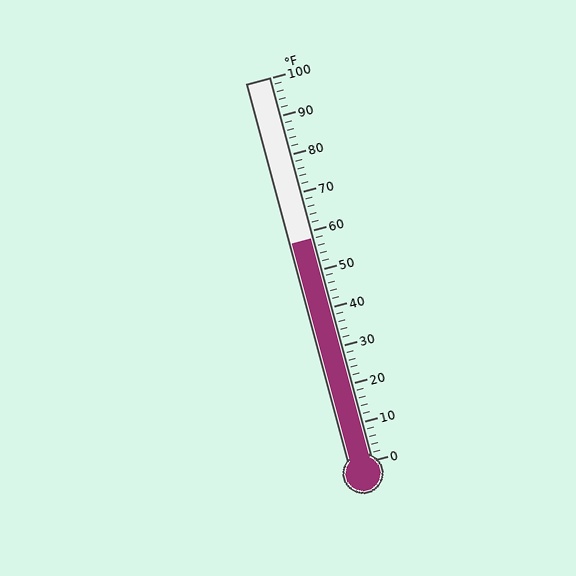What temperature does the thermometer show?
The thermometer shows approximately 58°F.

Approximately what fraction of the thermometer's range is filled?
The thermometer is filled to approximately 60% of its range.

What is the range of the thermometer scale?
The thermometer scale ranges from 0°F to 100°F.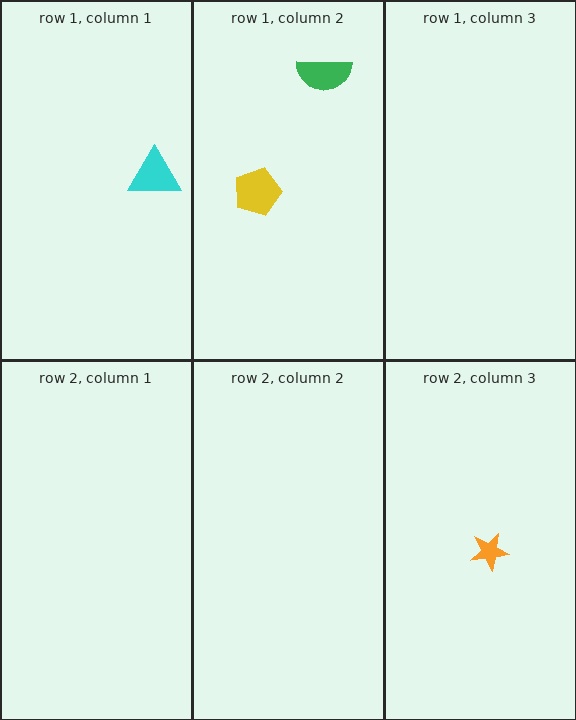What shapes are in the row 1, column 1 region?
The cyan triangle.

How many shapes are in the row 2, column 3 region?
1.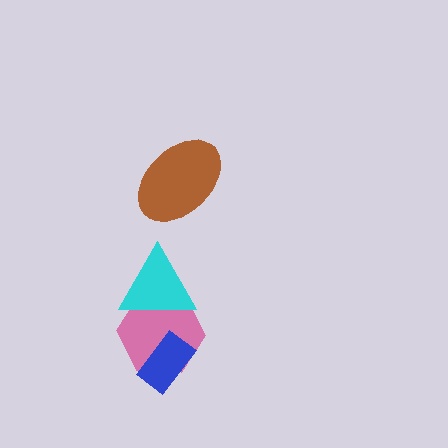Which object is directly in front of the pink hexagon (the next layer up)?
The blue rectangle is directly in front of the pink hexagon.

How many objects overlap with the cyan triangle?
1 object overlaps with the cyan triangle.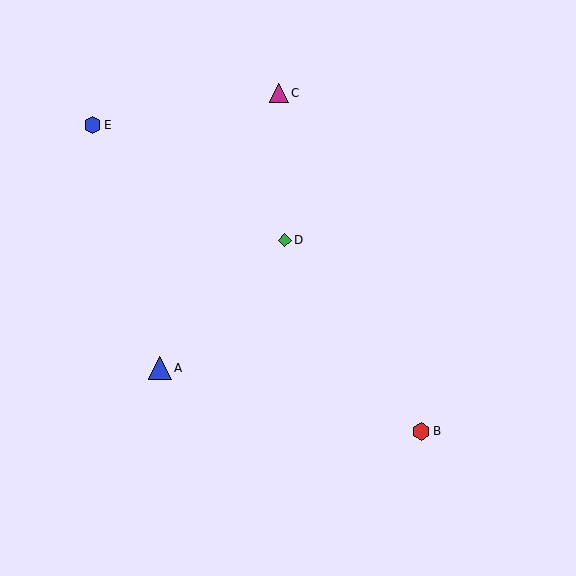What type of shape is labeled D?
Shape D is a green diamond.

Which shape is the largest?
The blue triangle (labeled A) is the largest.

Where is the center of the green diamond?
The center of the green diamond is at (285, 240).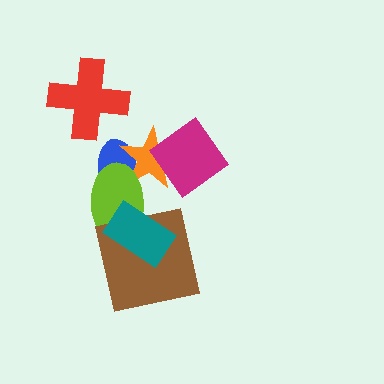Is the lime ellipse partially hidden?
Yes, it is partially covered by another shape.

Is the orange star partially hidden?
Yes, it is partially covered by another shape.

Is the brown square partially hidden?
Yes, it is partially covered by another shape.